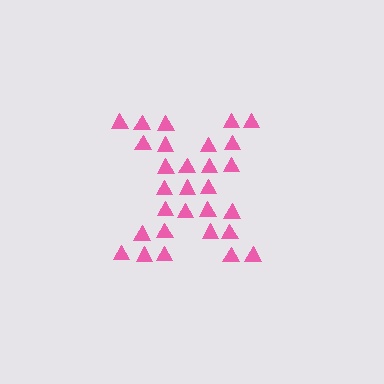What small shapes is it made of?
It is made of small triangles.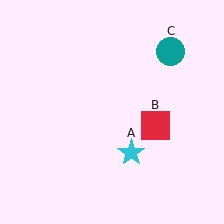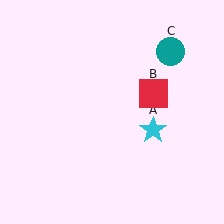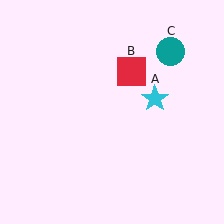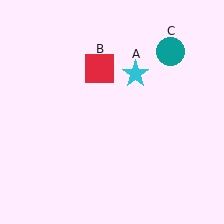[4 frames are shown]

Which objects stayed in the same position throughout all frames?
Teal circle (object C) remained stationary.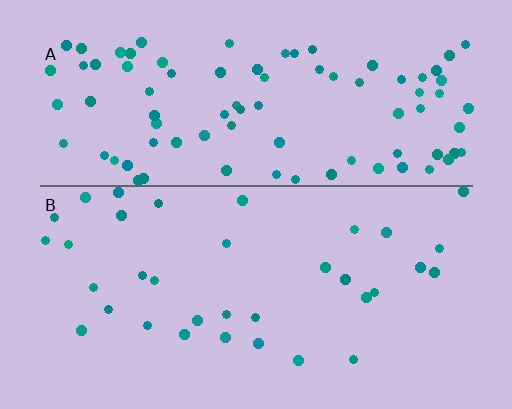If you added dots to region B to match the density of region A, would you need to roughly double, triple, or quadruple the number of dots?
Approximately triple.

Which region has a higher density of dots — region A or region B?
A (the top).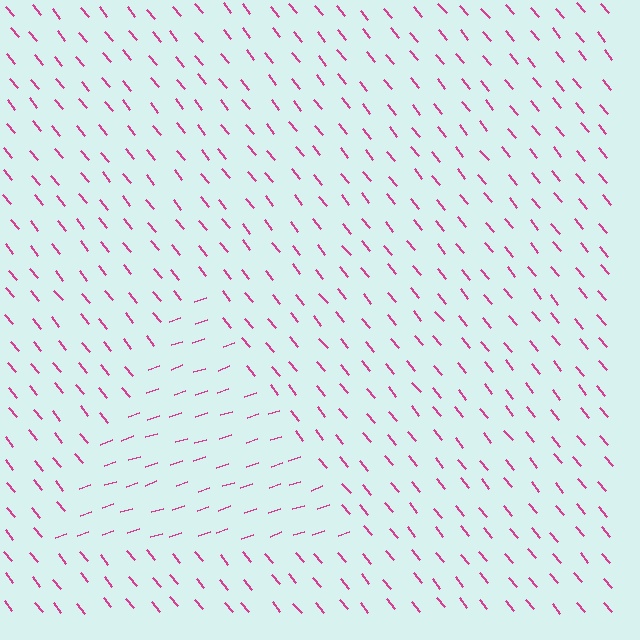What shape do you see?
I see a triangle.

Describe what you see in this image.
The image is filled with small magenta line segments. A triangle region in the image has lines oriented differently from the surrounding lines, creating a visible texture boundary.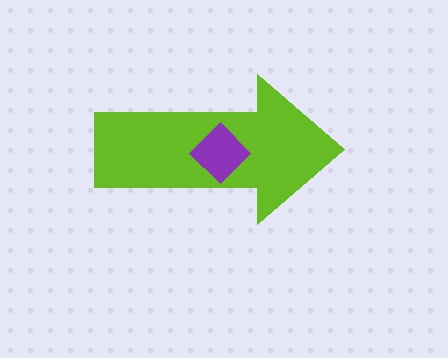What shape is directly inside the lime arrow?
The purple diamond.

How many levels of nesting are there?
2.